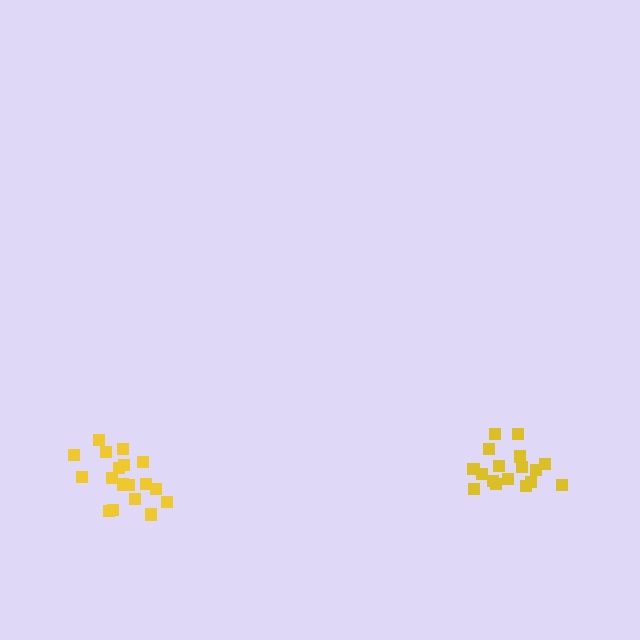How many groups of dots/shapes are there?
There are 2 groups.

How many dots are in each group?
Group 1: 17 dots, Group 2: 18 dots (35 total).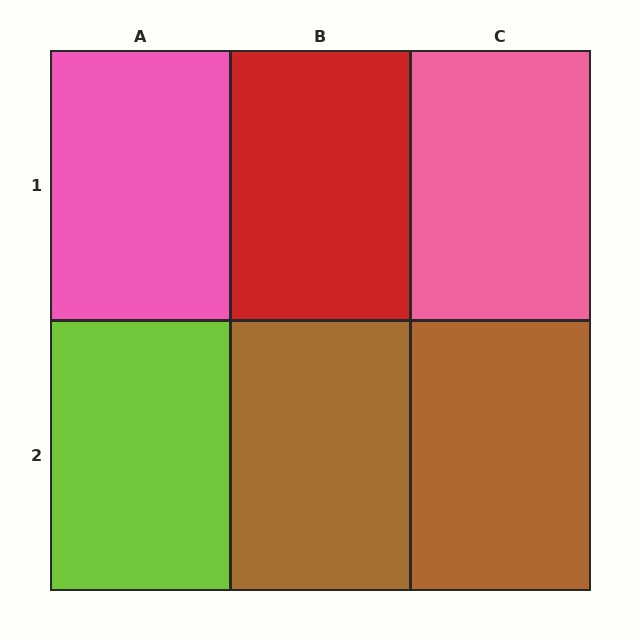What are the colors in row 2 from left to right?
Lime, brown, brown.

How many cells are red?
1 cell is red.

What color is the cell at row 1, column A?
Pink.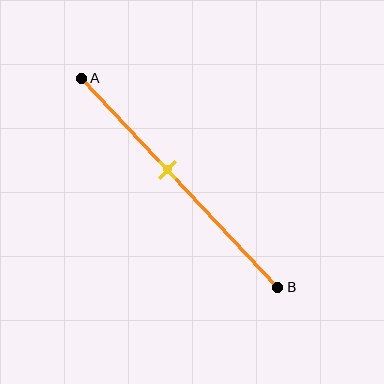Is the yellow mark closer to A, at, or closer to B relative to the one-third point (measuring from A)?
The yellow mark is closer to point B than the one-third point of segment AB.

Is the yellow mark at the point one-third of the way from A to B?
No, the mark is at about 45% from A, not at the 33% one-third point.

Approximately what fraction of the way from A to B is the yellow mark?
The yellow mark is approximately 45% of the way from A to B.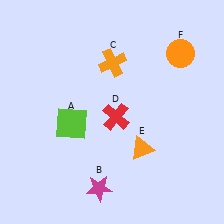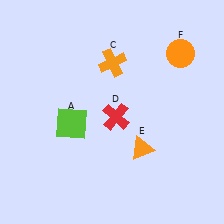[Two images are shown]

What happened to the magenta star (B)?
The magenta star (B) was removed in Image 2. It was in the bottom-left area of Image 1.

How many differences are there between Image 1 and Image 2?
There is 1 difference between the two images.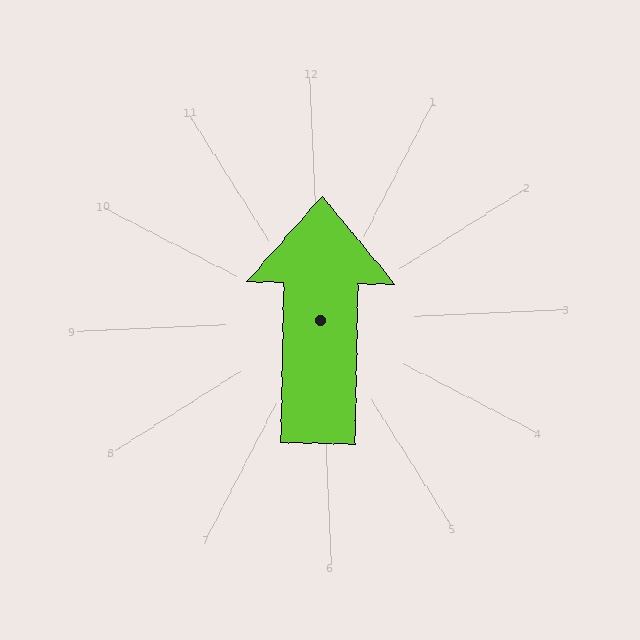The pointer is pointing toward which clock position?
Roughly 12 o'clock.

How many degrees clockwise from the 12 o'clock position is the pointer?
Approximately 4 degrees.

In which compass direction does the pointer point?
North.